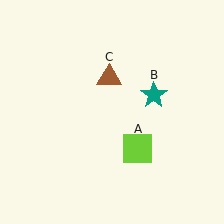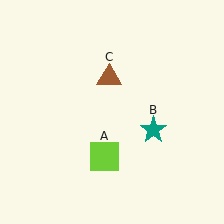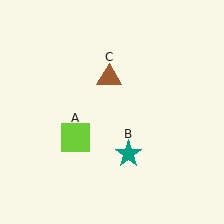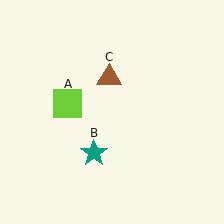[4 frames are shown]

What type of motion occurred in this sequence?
The lime square (object A), teal star (object B) rotated clockwise around the center of the scene.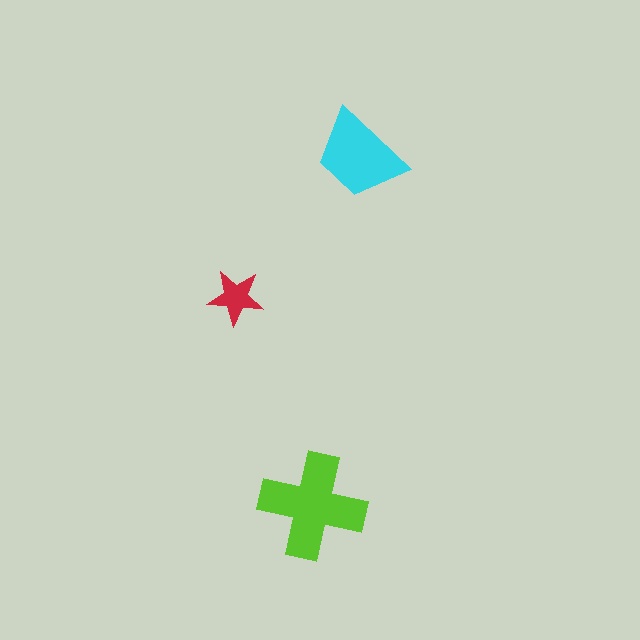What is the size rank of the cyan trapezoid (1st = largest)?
2nd.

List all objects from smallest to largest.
The red star, the cyan trapezoid, the lime cross.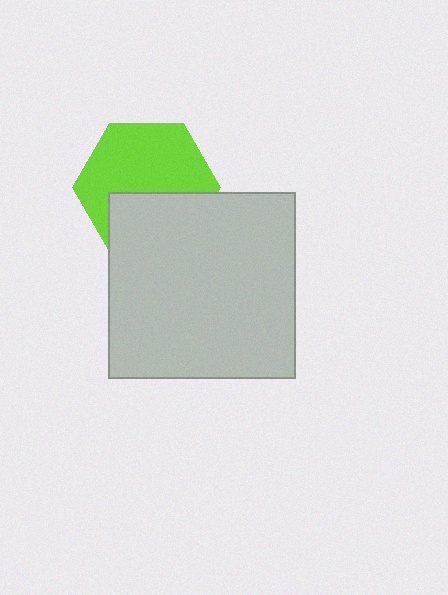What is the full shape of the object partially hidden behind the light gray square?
The partially hidden object is a lime hexagon.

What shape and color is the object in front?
The object in front is a light gray square.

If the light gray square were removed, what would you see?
You would see the complete lime hexagon.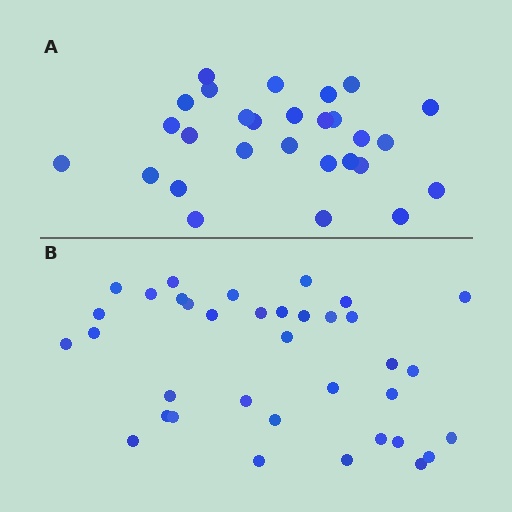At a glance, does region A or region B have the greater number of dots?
Region B (the bottom region) has more dots.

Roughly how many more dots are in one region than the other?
Region B has roughly 8 or so more dots than region A.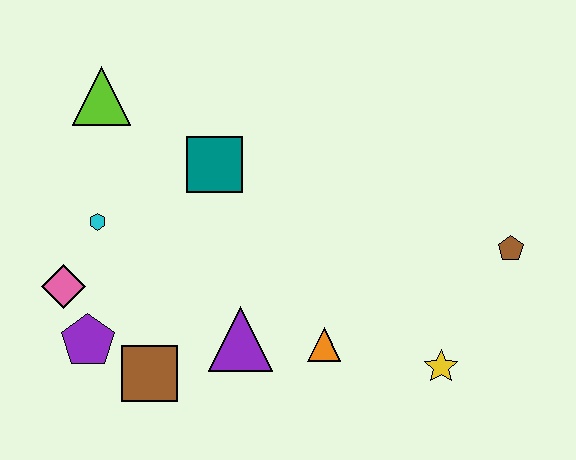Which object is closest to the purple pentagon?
The pink diamond is closest to the purple pentagon.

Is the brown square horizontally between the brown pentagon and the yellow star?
No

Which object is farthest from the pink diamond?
The brown pentagon is farthest from the pink diamond.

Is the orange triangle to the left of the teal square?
No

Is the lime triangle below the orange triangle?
No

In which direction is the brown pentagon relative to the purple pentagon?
The brown pentagon is to the right of the purple pentagon.